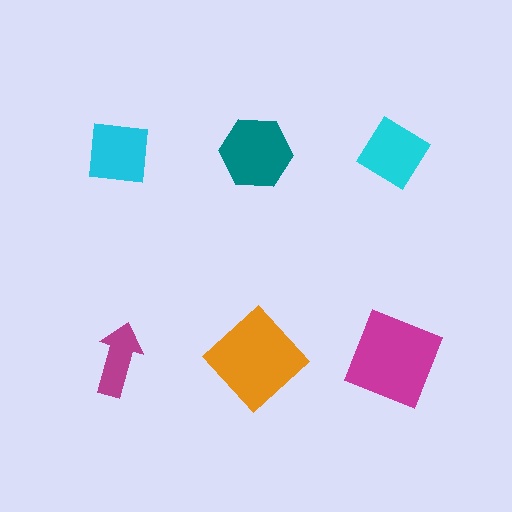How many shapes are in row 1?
3 shapes.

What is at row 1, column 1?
A cyan square.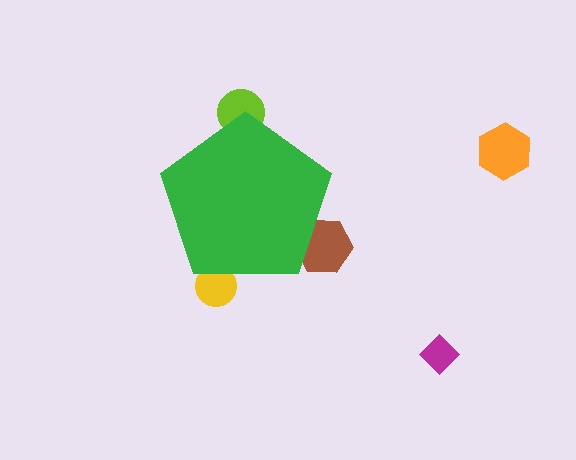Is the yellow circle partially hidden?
Yes, the yellow circle is partially hidden behind the green pentagon.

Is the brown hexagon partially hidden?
Yes, the brown hexagon is partially hidden behind the green pentagon.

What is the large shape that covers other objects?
A green pentagon.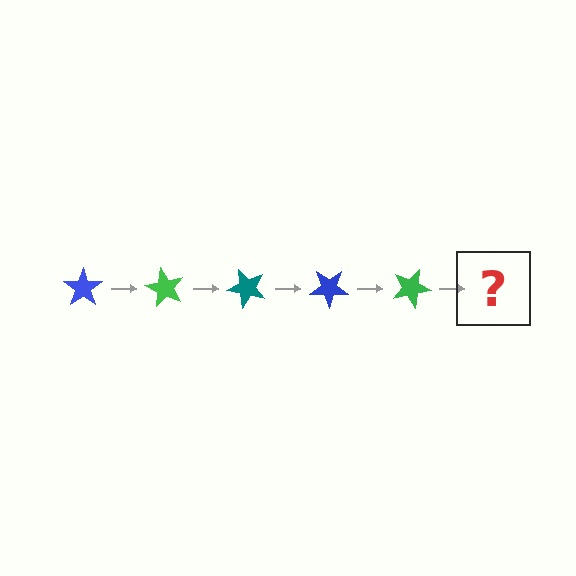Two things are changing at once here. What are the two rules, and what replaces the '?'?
The two rules are that it rotates 60 degrees each step and the color cycles through blue, green, and teal. The '?' should be a teal star, rotated 300 degrees from the start.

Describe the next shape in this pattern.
It should be a teal star, rotated 300 degrees from the start.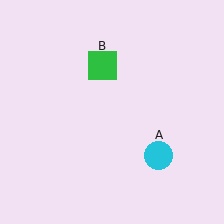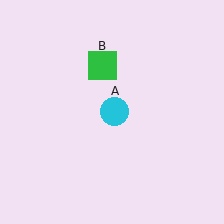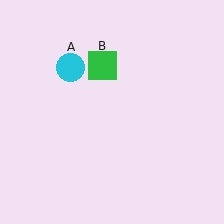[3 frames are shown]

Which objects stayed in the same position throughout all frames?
Green square (object B) remained stationary.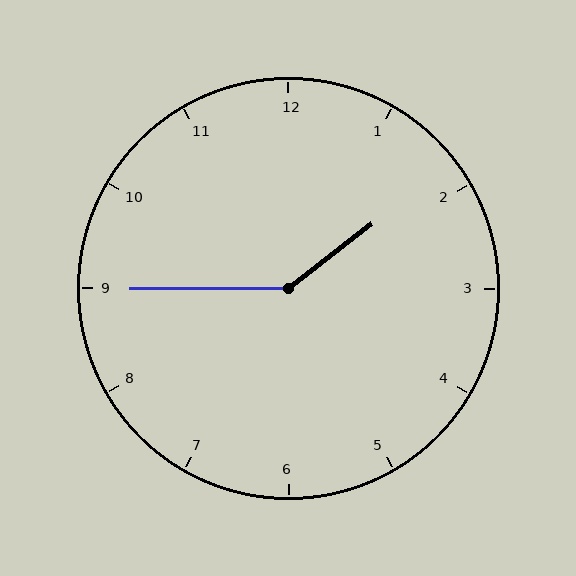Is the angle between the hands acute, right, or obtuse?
It is obtuse.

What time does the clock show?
1:45.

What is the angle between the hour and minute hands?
Approximately 142 degrees.